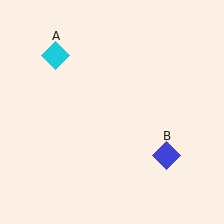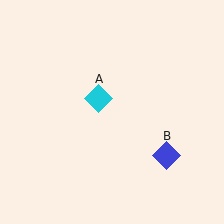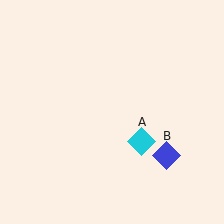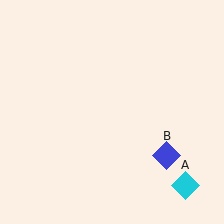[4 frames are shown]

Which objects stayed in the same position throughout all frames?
Blue diamond (object B) remained stationary.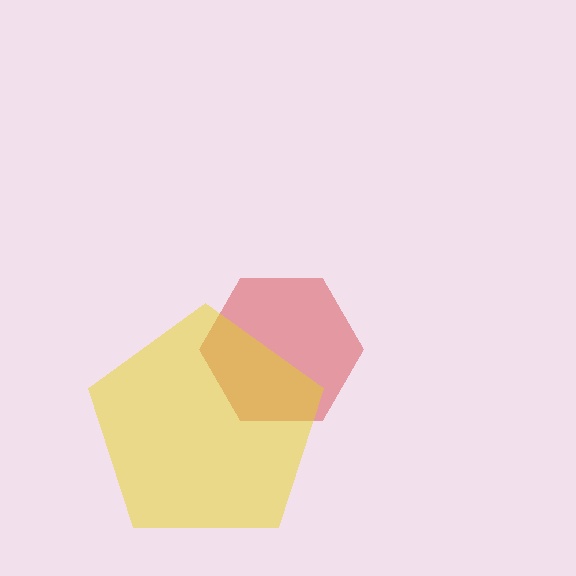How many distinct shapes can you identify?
There are 2 distinct shapes: a red hexagon, a yellow pentagon.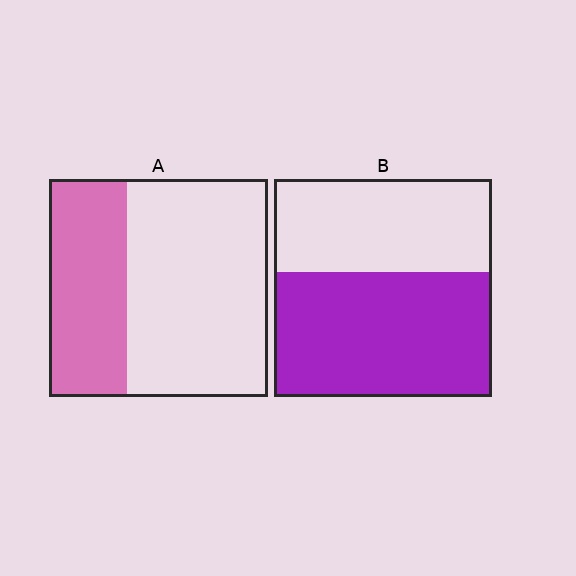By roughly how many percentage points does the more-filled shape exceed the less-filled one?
By roughly 20 percentage points (B over A).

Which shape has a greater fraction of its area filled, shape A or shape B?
Shape B.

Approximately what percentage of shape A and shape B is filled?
A is approximately 35% and B is approximately 55%.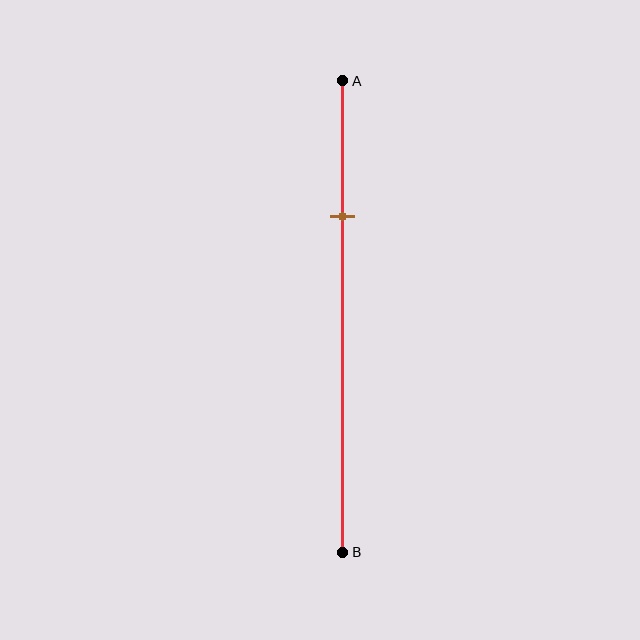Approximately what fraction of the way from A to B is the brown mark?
The brown mark is approximately 30% of the way from A to B.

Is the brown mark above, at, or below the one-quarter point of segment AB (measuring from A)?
The brown mark is below the one-quarter point of segment AB.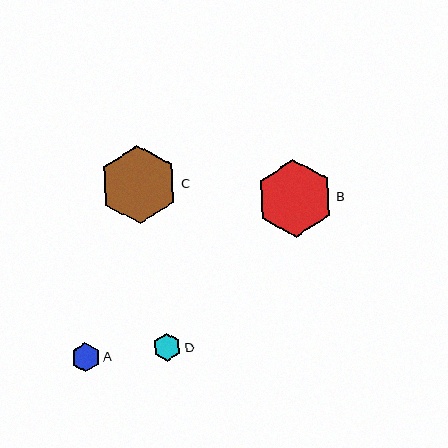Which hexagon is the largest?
Hexagon C is the largest with a size of approximately 78 pixels.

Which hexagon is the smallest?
Hexagon D is the smallest with a size of approximately 28 pixels.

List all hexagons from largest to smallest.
From largest to smallest: C, B, A, D.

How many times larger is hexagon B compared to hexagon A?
Hexagon B is approximately 2.7 times the size of hexagon A.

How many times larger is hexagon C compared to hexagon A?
Hexagon C is approximately 2.7 times the size of hexagon A.